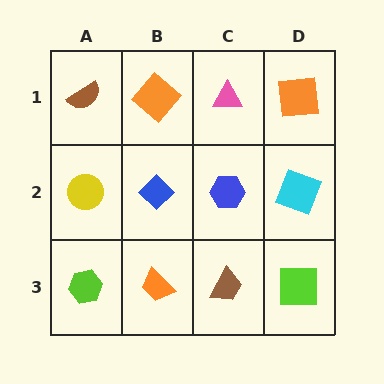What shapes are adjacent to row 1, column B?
A blue diamond (row 2, column B), a brown semicircle (row 1, column A), a pink triangle (row 1, column C).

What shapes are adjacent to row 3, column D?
A cyan square (row 2, column D), a brown trapezoid (row 3, column C).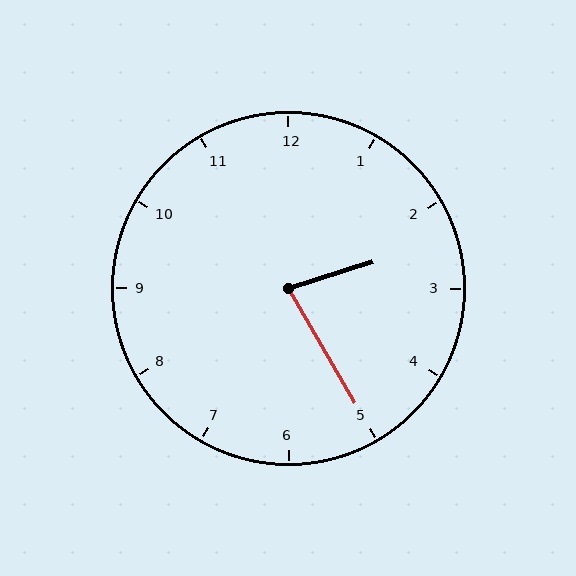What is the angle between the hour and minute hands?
Approximately 78 degrees.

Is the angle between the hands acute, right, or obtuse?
It is acute.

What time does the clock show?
2:25.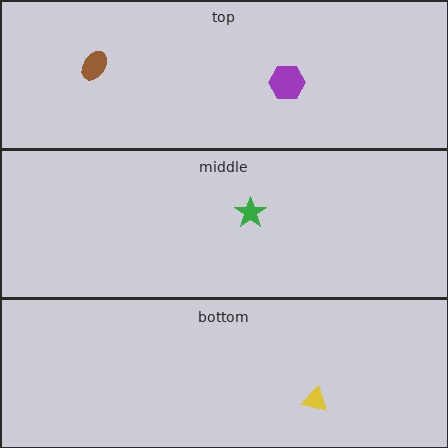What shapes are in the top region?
The brown ellipse, the purple hexagon.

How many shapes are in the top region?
2.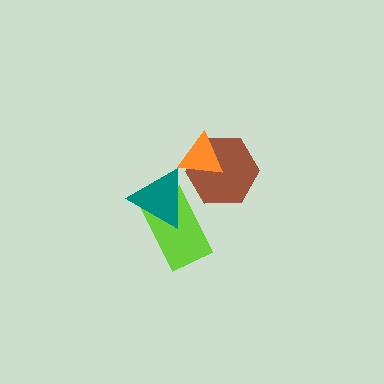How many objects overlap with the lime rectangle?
1 object overlaps with the lime rectangle.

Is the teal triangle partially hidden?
No, no other shape covers it.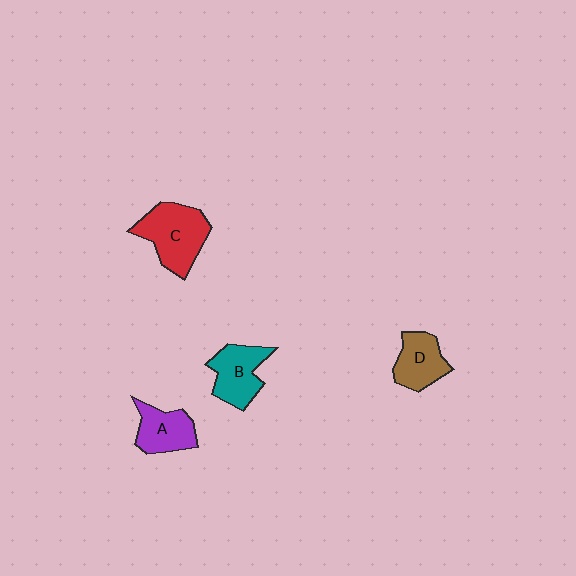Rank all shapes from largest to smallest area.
From largest to smallest: C (red), B (teal), A (purple), D (brown).